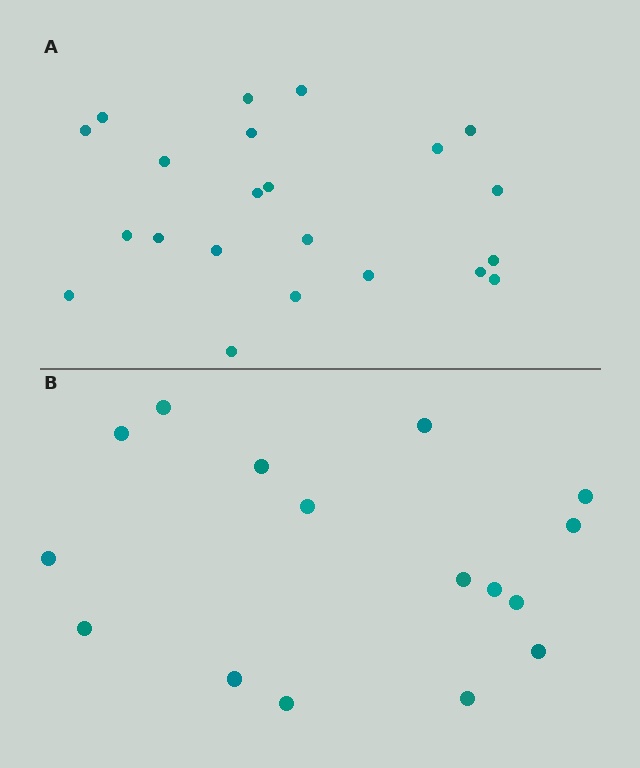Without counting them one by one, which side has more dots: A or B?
Region A (the top region) has more dots.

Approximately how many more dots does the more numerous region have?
Region A has about 6 more dots than region B.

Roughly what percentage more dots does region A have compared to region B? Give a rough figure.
About 40% more.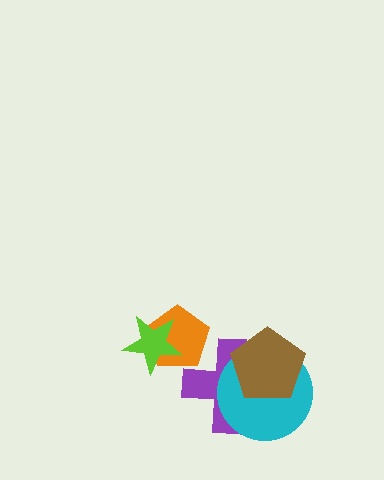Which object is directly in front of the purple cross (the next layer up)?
The cyan circle is directly in front of the purple cross.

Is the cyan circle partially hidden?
Yes, it is partially covered by another shape.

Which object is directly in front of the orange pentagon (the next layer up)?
The purple cross is directly in front of the orange pentagon.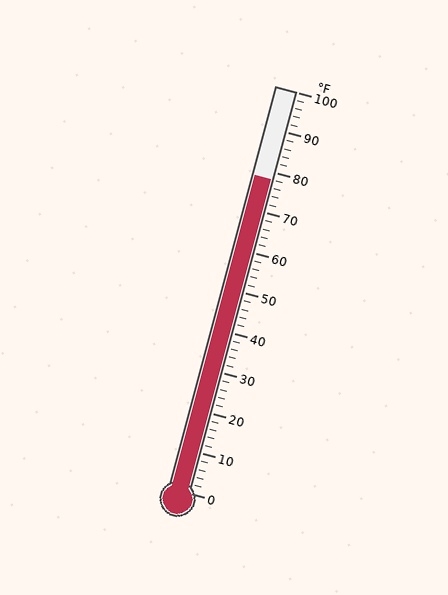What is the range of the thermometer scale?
The thermometer scale ranges from 0°F to 100°F.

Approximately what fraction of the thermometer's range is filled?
The thermometer is filled to approximately 80% of its range.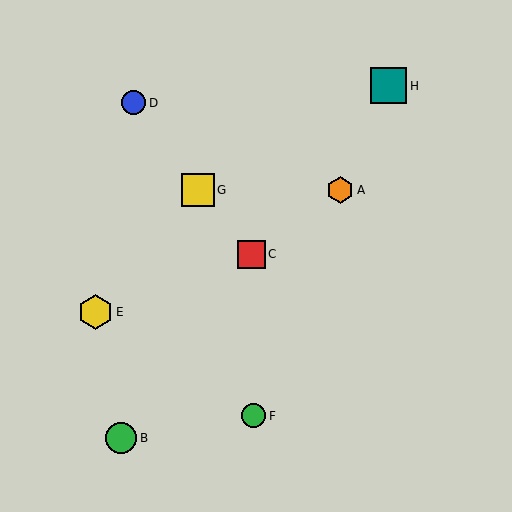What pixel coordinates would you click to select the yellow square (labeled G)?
Click at (198, 190) to select the yellow square G.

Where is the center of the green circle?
The center of the green circle is at (121, 438).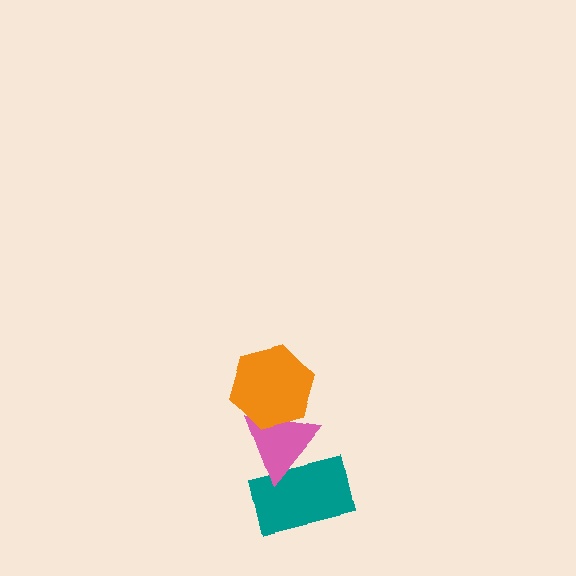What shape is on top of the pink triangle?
The orange hexagon is on top of the pink triangle.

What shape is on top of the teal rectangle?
The pink triangle is on top of the teal rectangle.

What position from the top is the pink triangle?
The pink triangle is 2nd from the top.